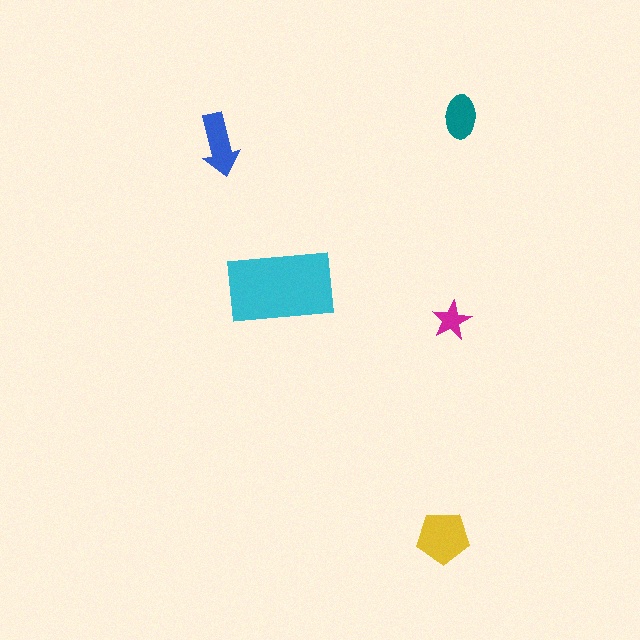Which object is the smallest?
The magenta star.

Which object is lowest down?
The yellow pentagon is bottommost.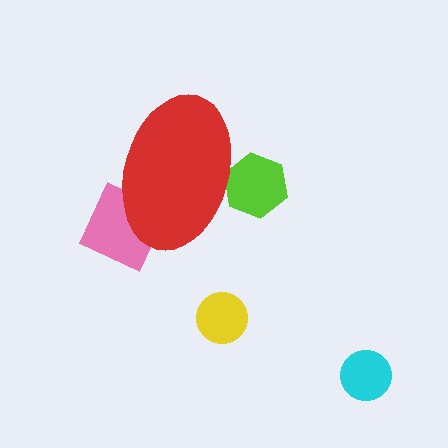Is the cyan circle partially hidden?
No, the cyan circle is fully visible.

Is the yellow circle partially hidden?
No, the yellow circle is fully visible.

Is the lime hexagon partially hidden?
Yes, the lime hexagon is partially hidden behind the red ellipse.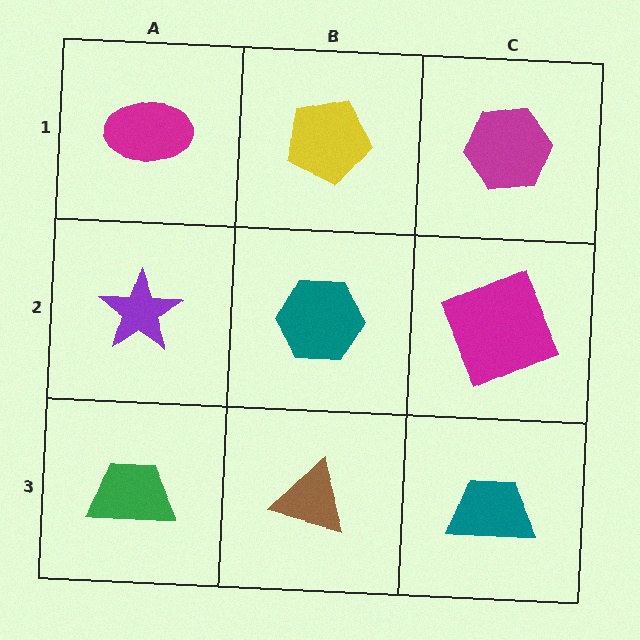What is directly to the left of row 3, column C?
A brown triangle.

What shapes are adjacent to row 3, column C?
A magenta square (row 2, column C), a brown triangle (row 3, column B).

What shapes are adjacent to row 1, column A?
A purple star (row 2, column A), a yellow pentagon (row 1, column B).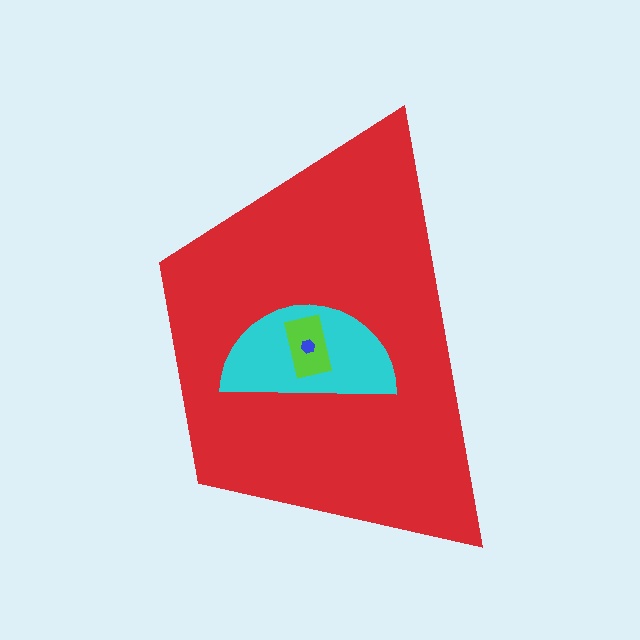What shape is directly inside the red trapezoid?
The cyan semicircle.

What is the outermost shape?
The red trapezoid.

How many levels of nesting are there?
4.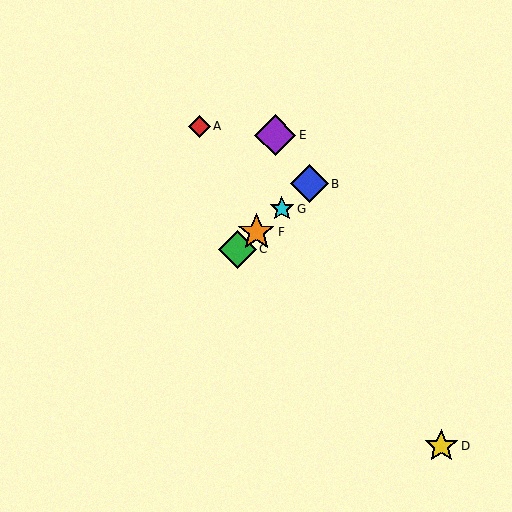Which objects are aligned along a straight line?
Objects B, C, F, G are aligned along a straight line.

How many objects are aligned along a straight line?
4 objects (B, C, F, G) are aligned along a straight line.